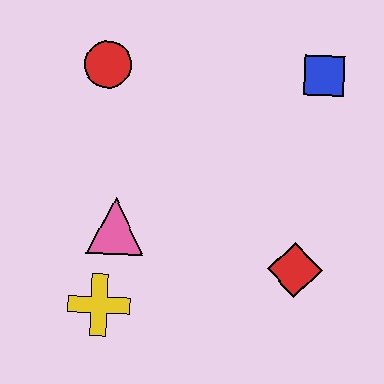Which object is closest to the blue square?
The red diamond is closest to the blue square.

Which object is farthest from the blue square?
The yellow cross is farthest from the blue square.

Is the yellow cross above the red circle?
No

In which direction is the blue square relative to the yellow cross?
The blue square is above the yellow cross.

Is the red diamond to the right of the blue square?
No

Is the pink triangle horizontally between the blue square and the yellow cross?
Yes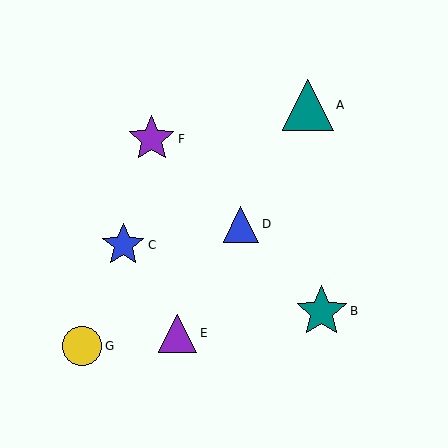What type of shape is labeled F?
Shape F is a purple star.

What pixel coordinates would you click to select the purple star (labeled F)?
Click at (152, 139) to select the purple star F.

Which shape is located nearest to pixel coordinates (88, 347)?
The yellow circle (labeled G) at (82, 346) is nearest to that location.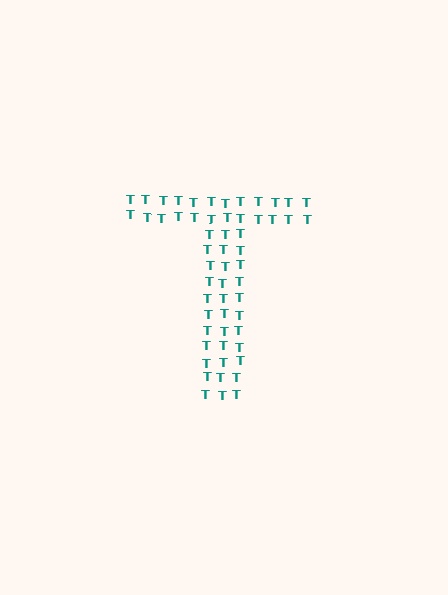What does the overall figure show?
The overall figure shows the letter T.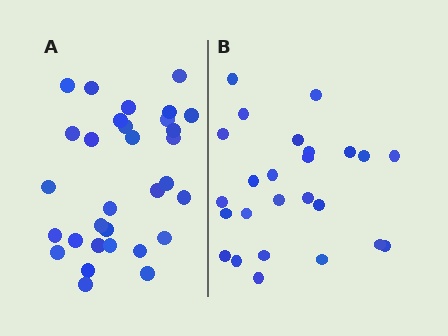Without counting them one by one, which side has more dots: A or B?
Region A (the left region) has more dots.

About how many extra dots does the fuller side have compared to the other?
Region A has about 6 more dots than region B.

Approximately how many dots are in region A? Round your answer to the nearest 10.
About 30 dots. (The exact count is 31, which rounds to 30.)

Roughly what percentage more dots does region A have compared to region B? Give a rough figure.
About 25% more.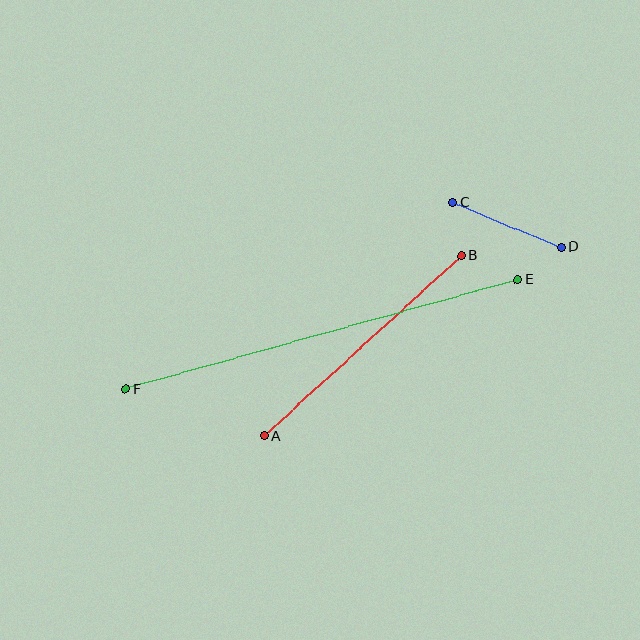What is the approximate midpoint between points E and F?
The midpoint is at approximately (322, 334) pixels.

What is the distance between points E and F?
The distance is approximately 407 pixels.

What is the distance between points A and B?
The distance is approximately 267 pixels.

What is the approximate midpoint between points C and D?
The midpoint is at approximately (507, 225) pixels.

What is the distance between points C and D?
The distance is approximately 117 pixels.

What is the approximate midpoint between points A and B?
The midpoint is at approximately (363, 346) pixels.